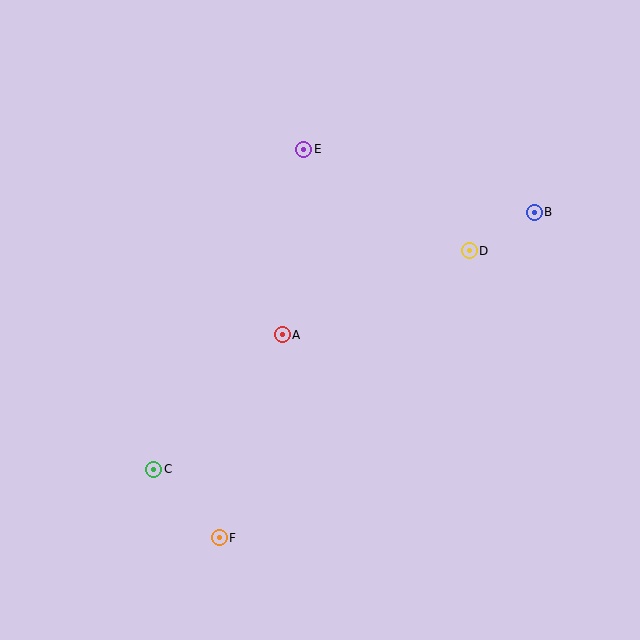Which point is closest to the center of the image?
Point A at (282, 335) is closest to the center.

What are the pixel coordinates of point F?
Point F is at (219, 538).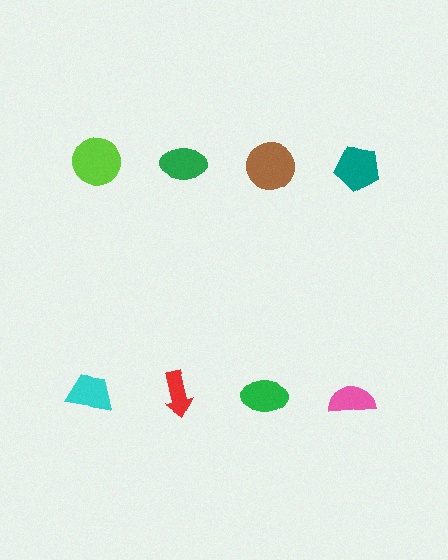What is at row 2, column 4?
A pink semicircle.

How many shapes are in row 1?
4 shapes.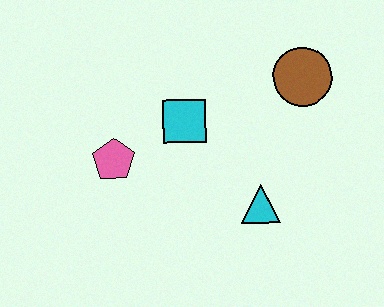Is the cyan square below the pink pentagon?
No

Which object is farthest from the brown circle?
The pink pentagon is farthest from the brown circle.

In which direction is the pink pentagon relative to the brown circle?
The pink pentagon is to the left of the brown circle.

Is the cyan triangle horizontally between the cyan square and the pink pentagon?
No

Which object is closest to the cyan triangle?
The cyan square is closest to the cyan triangle.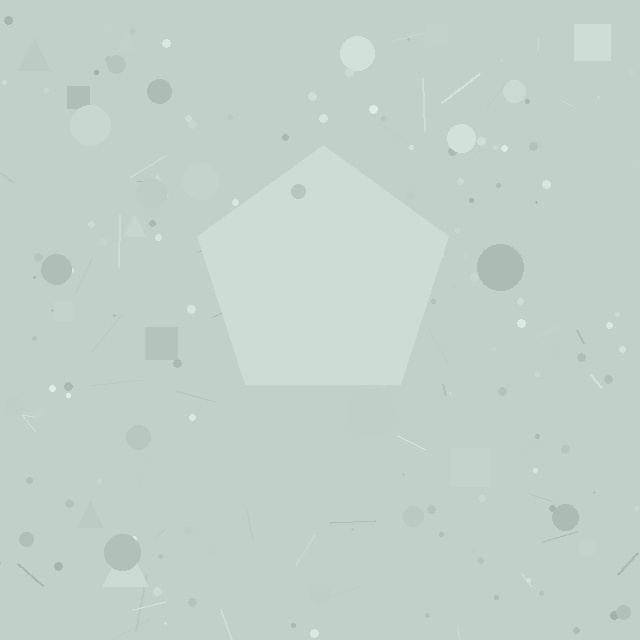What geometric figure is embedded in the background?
A pentagon is embedded in the background.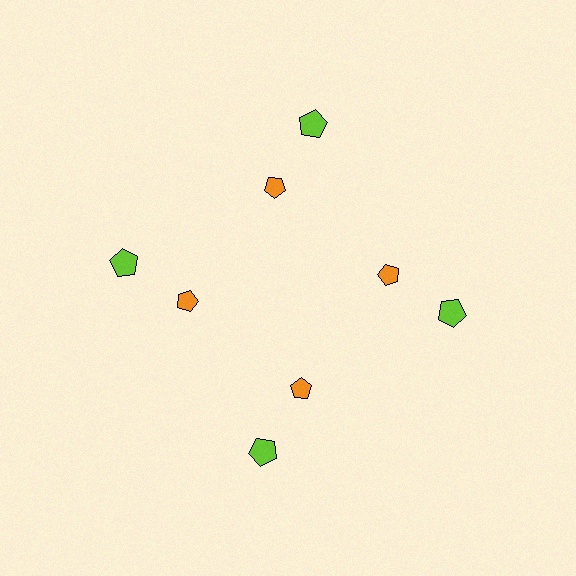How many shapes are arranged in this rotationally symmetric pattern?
There are 8 shapes, arranged in 4 groups of 2.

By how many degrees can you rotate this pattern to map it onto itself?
The pattern maps onto itself every 90 degrees of rotation.